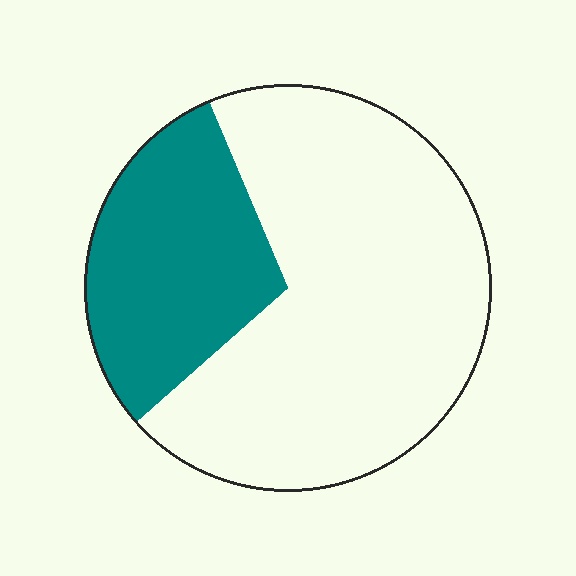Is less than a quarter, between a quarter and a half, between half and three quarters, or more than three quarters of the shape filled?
Between a quarter and a half.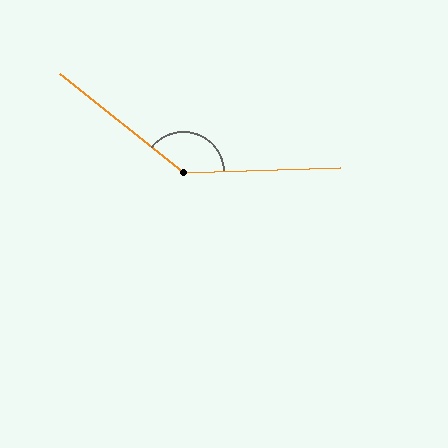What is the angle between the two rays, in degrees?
Approximately 140 degrees.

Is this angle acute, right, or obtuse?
It is obtuse.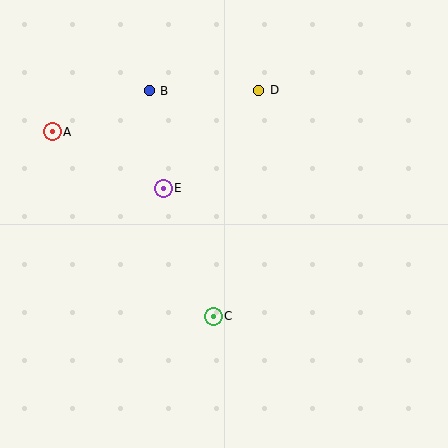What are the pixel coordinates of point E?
Point E is at (163, 188).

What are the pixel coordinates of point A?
Point A is at (52, 132).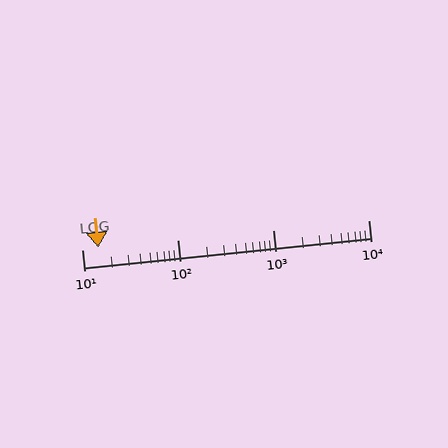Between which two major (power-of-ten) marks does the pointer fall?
The pointer is between 10 and 100.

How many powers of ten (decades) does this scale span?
The scale spans 3 decades, from 10 to 10000.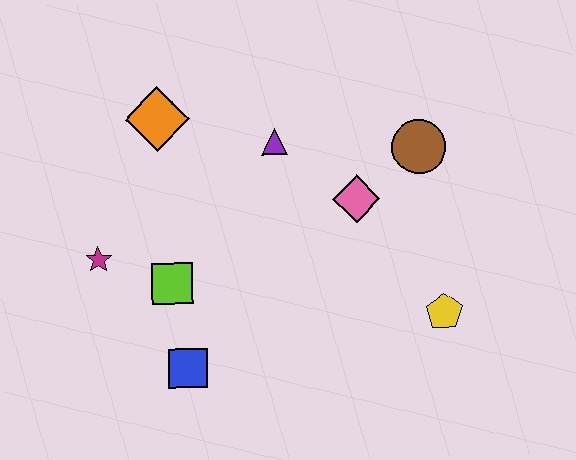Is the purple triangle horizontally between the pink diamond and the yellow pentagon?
No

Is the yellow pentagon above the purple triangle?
No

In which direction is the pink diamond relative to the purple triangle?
The pink diamond is to the right of the purple triangle.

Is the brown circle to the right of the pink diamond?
Yes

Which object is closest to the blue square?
The lime square is closest to the blue square.